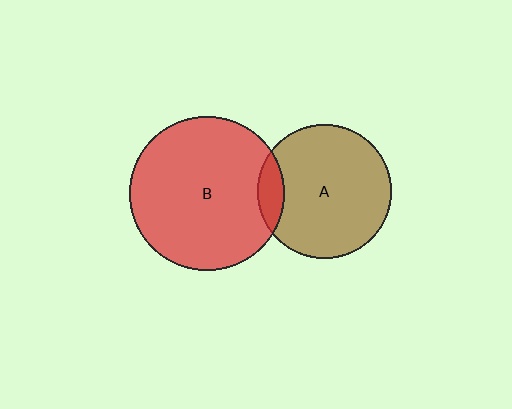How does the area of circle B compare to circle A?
Approximately 1.3 times.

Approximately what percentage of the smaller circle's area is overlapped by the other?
Approximately 10%.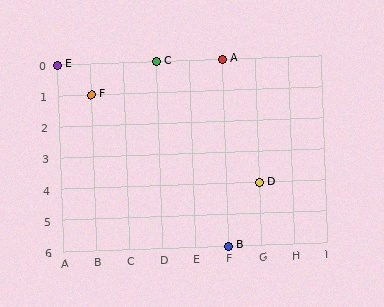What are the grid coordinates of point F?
Point F is at grid coordinates (B, 1).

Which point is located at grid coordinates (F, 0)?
Point A is at (F, 0).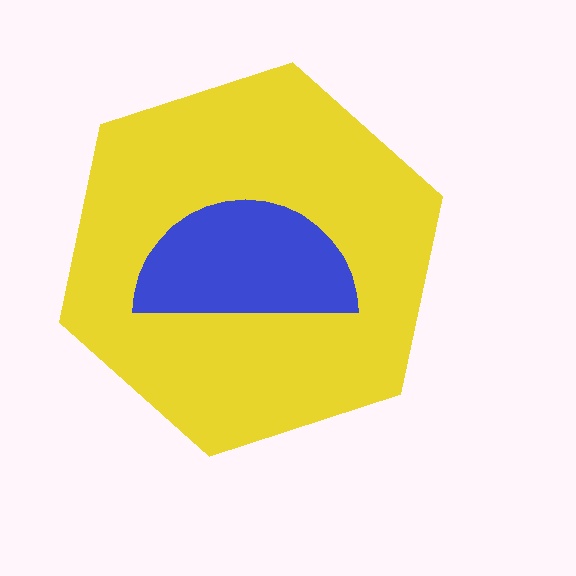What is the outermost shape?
The yellow hexagon.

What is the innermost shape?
The blue semicircle.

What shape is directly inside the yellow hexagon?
The blue semicircle.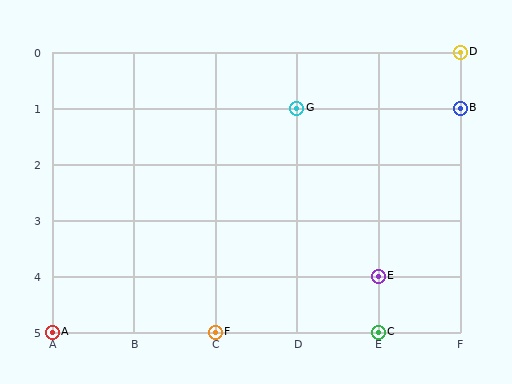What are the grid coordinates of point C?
Point C is at grid coordinates (E, 5).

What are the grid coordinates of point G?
Point G is at grid coordinates (D, 1).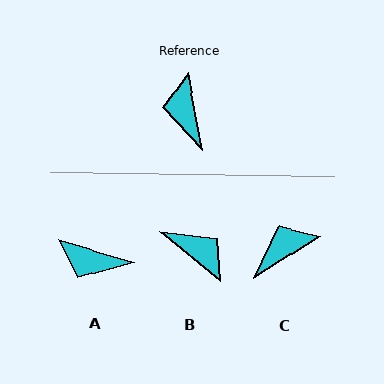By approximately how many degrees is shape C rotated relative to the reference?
Approximately 68 degrees clockwise.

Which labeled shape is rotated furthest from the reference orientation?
B, about 141 degrees away.